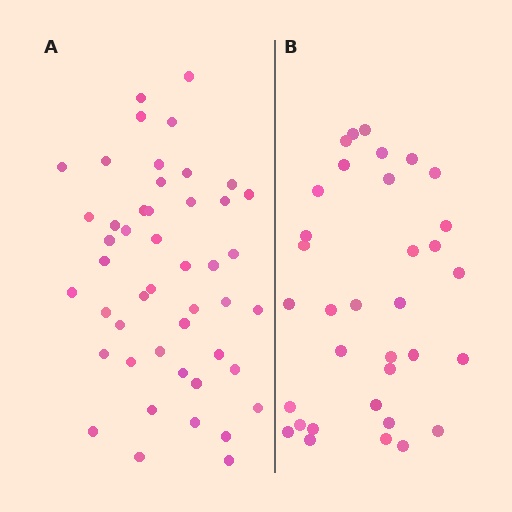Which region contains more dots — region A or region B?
Region A (the left region) has more dots.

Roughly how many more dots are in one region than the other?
Region A has approximately 15 more dots than region B.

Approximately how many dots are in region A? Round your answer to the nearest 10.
About 50 dots. (The exact count is 47, which rounds to 50.)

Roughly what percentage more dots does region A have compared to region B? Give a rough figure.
About 40% more.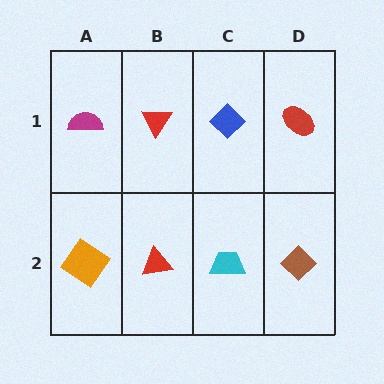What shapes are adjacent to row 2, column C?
A blue diamond (row 1, column C), a red triangle (row 2, column B), a brown diamond (row 2, column D).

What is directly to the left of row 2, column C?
A red triangle.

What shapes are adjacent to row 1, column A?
An orange diamond (row 2, column A), a red triangle (row 1, column B).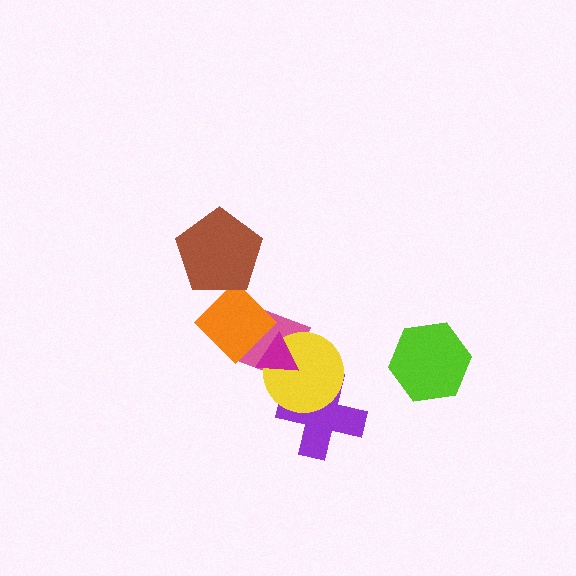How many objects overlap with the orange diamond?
3 objects overlap with the orange diamond.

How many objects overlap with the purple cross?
1 object overlaps with the purple cross.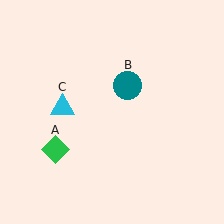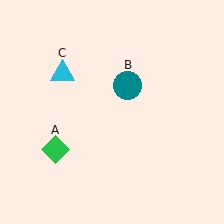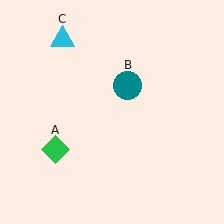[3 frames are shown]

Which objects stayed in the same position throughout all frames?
Green diamond (object A) and teal circle (object B) remained stationary.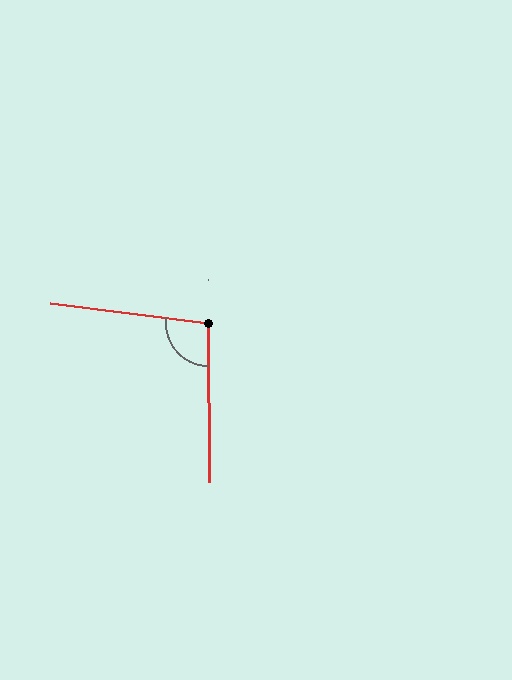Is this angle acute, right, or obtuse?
It is obtuse.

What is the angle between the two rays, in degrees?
Approximately 97 degrees.